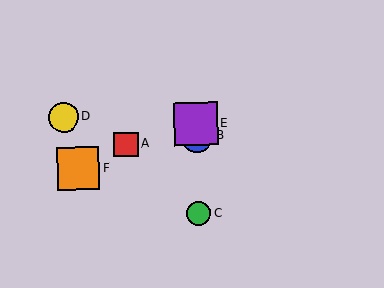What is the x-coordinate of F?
Object F is at x≈78.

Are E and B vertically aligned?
Yes, both are at x≈196.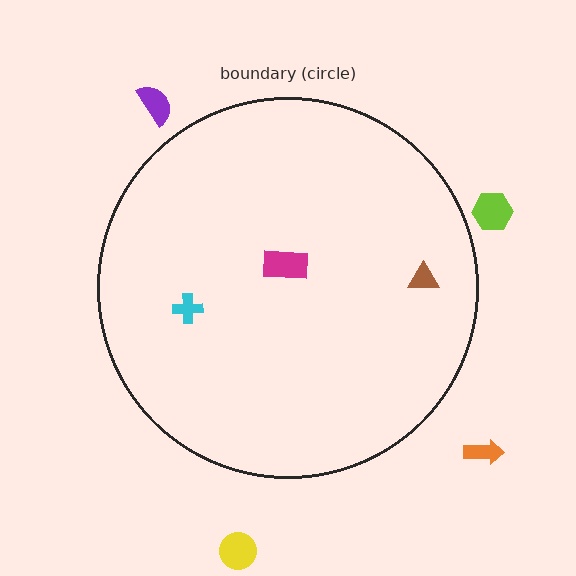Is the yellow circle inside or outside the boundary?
Outside.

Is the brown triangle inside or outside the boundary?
Inside.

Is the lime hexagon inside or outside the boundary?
Outside.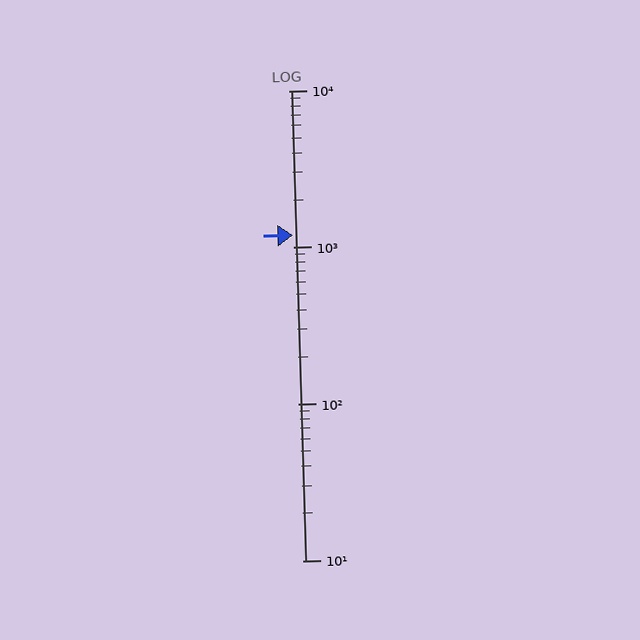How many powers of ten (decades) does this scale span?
The scale spans 3 decades, from 10 to 10000.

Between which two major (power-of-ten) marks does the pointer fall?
The pointer is between 1000 and 10000.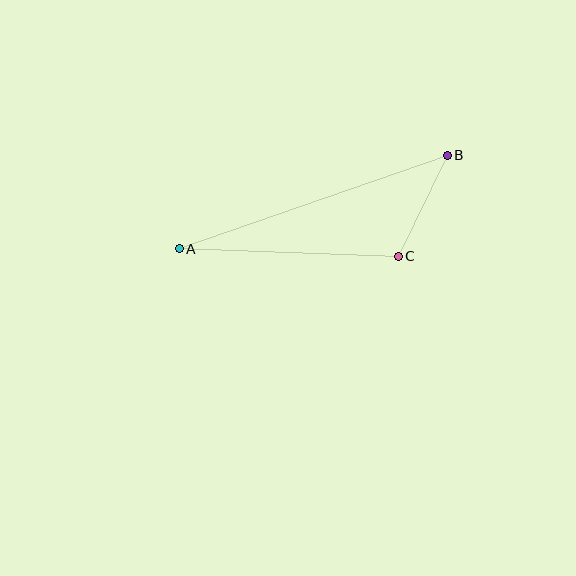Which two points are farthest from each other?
Points A and B are farthest from each other.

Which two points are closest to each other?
Points B and C are closest to each other.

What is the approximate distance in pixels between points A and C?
The distance between A and C is approximately 219 pixels.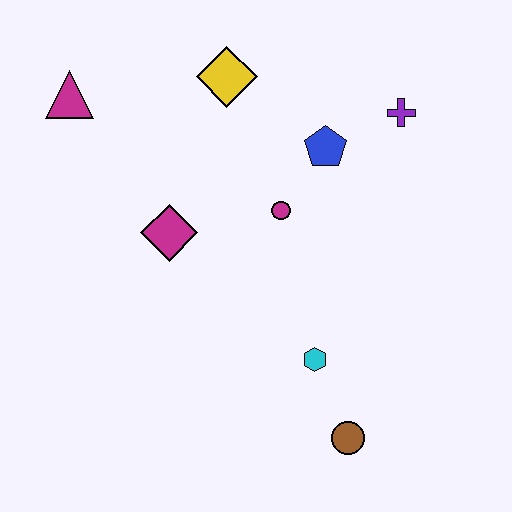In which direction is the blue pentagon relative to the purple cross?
The blue pentagon is to the left of the purple cross.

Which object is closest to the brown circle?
The cyan hexagon is closest to the brown circle.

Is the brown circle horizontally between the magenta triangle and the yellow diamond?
No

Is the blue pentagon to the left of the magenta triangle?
No